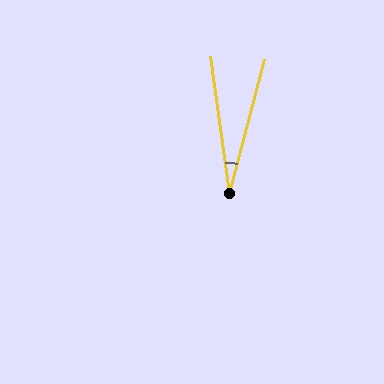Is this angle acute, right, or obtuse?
It is acute.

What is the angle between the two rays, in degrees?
Approximately 23 degrees.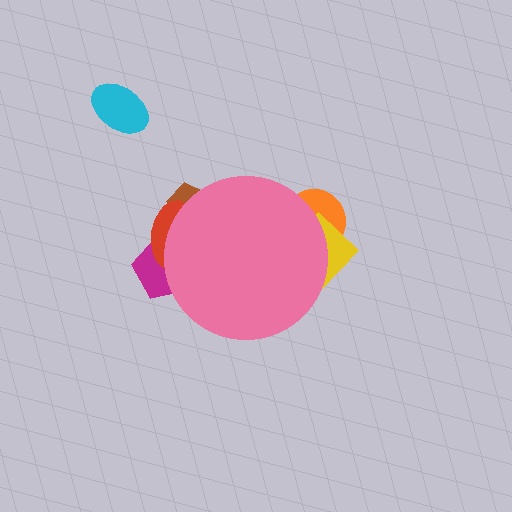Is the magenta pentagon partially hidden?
Yes, the magenta pentagon is partially hidden behind the pink circle.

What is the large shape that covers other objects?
A pink circle.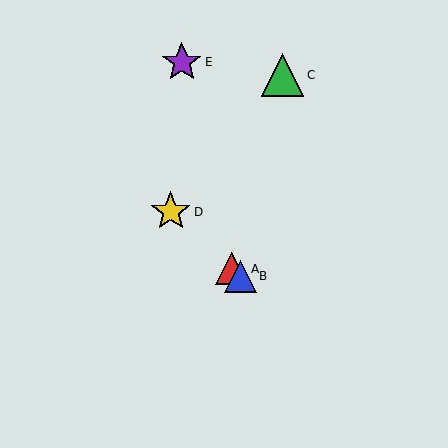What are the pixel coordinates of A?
Object A is at (232, 269).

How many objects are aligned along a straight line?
3 objects (A, B, D) are aligned along a straight line.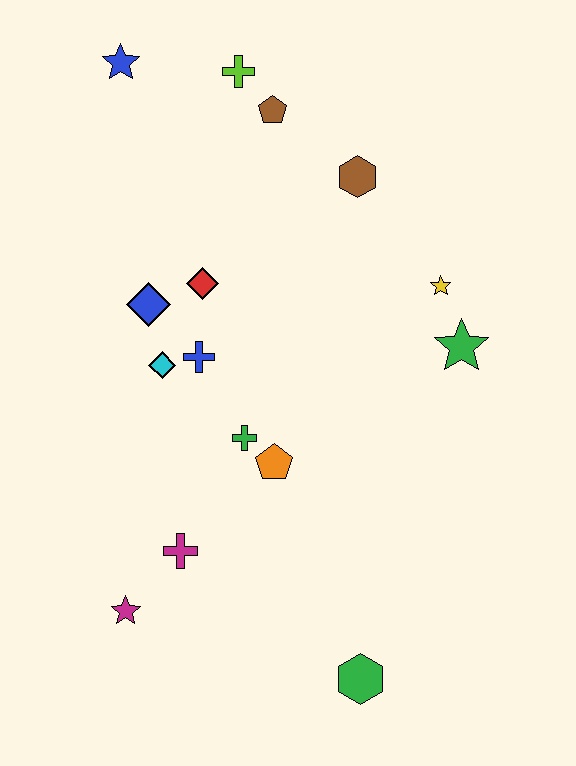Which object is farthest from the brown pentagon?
The green hexagon is farthest from the brown pentagon.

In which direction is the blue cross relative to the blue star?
The blue cross is below the blue star.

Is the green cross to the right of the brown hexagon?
No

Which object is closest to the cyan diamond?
The blue cross is closest to the cyan diamond.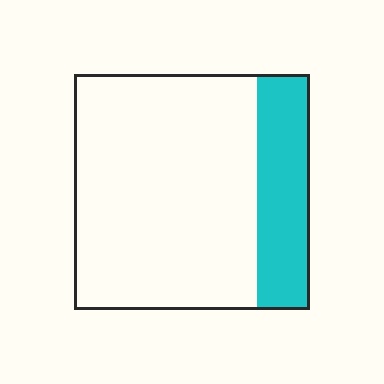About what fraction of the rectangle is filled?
About one fifth (1/5).